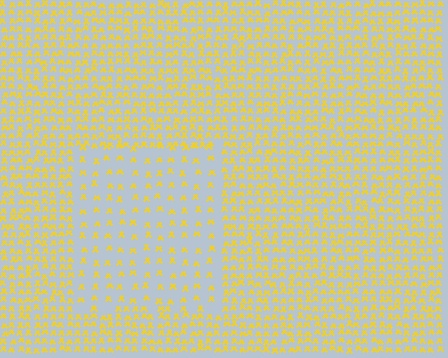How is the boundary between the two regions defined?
The boundary is defined by a change in element density (approximately 2.4x ratio). All elements are the same color, size, and shape.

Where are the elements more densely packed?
The elements are more densely packed outside the rectangle boundary.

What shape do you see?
I see a rectangle.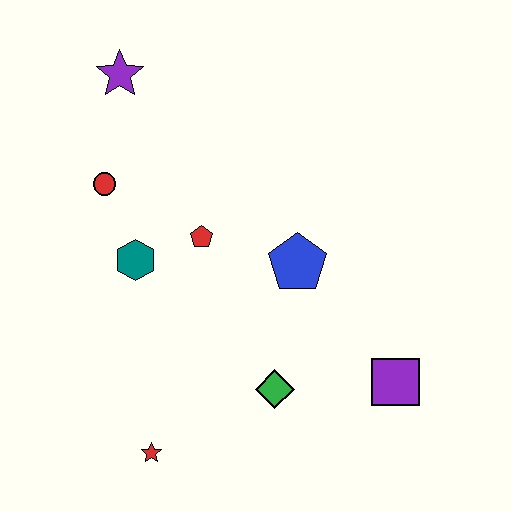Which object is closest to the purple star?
The red circle is closest to the purple star.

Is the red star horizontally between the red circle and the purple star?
No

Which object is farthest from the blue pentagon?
The purple star is farthest from the blue pentagon.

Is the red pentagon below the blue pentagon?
No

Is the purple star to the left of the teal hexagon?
Yes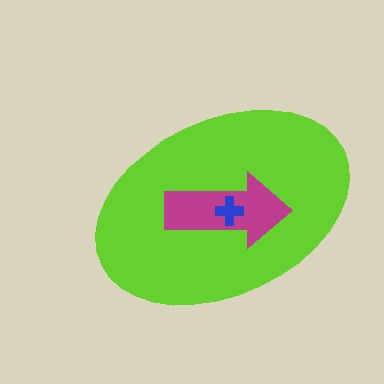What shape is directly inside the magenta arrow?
The blue cross.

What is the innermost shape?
The blue cross.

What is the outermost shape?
The lime ellipse.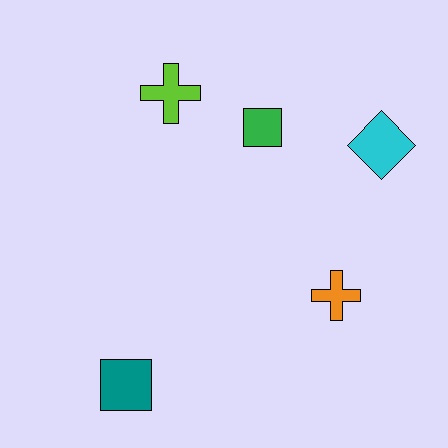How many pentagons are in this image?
There are no pentagons.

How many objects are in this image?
There are 5 objects.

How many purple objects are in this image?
There are no purple objects.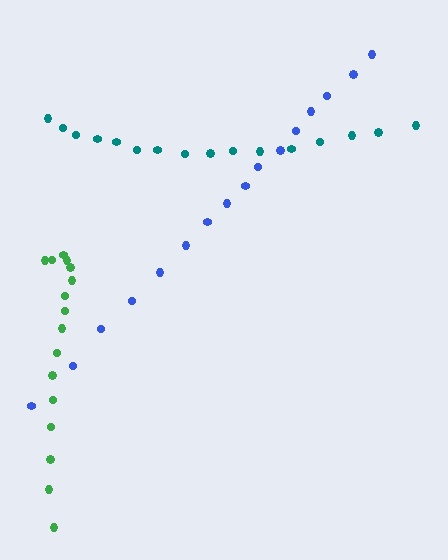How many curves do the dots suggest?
There are 3 distinct paths.